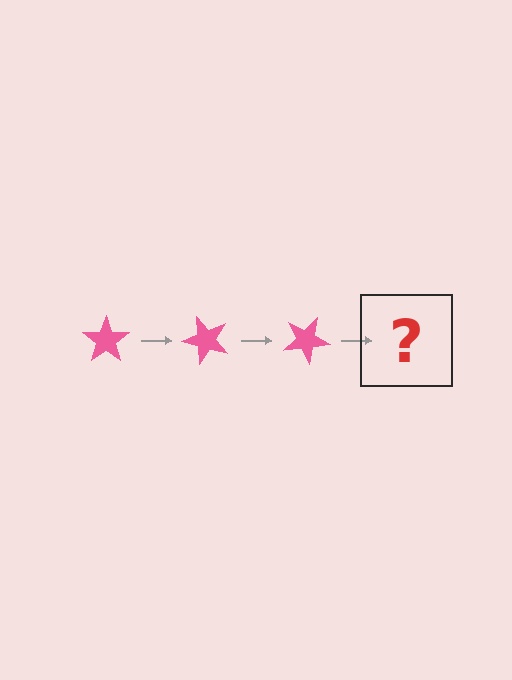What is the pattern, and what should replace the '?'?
The pattern is that the star rotates 50 degrees each step. The '?' should be a pink star rotated 150 degrees.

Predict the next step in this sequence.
The next step is a pink star rotated 150 degrees.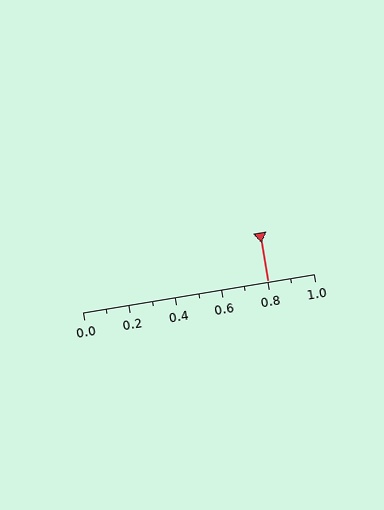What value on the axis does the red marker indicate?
The marker indicates approximately 0.8.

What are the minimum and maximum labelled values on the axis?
The axis runs from 0.0 to 1.0.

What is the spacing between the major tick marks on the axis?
The major ticks are spaced 0.2 apart.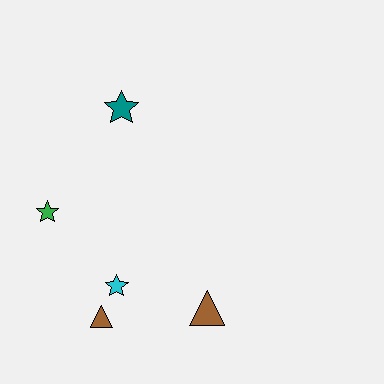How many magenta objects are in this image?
There are no magenta objects.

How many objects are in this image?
There are 5 objects.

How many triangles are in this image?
There are 2 triangles.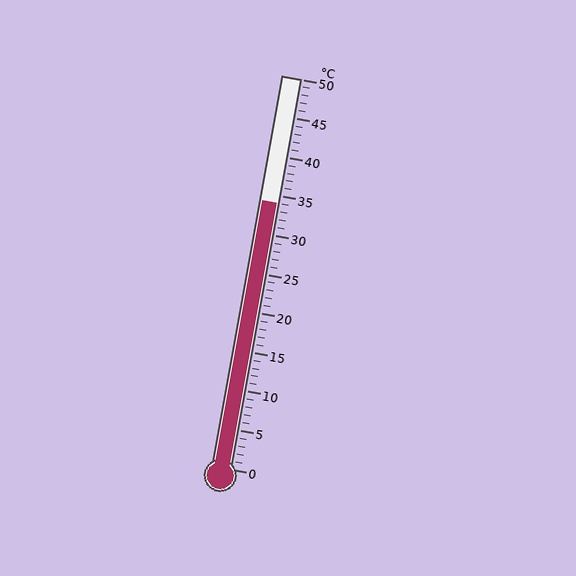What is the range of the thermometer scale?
The thermometer scale ranges from 0°C to 50°C.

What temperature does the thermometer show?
The thermometer shows approximately 34°C.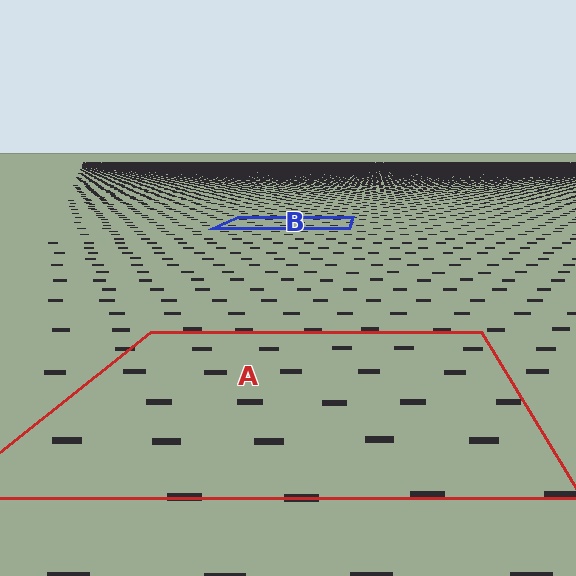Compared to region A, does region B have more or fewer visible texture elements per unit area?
Region B has more texture elements per unit area — they are packed more densely because it is farther away.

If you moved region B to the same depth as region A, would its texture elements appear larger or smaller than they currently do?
They would appear larger. At a closer depth, the same texture elements are projected at a bigger on-screen size.